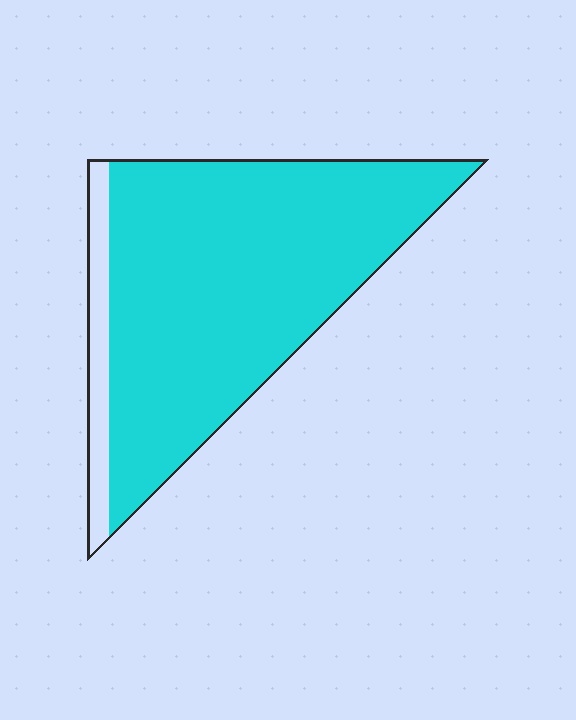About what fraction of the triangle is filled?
About nine tenths (9/10).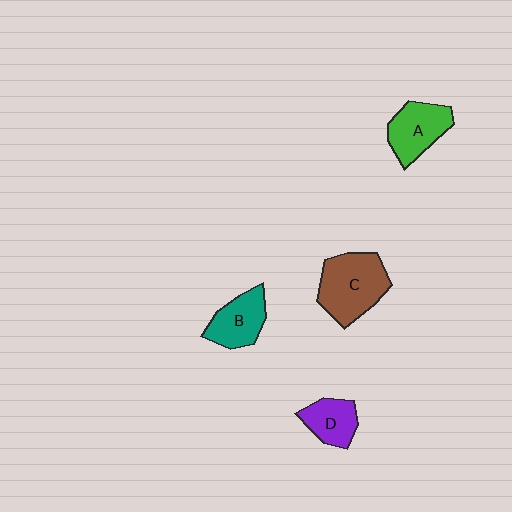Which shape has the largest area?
Shape C (brown).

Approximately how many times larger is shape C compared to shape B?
Approximately 1.5 times.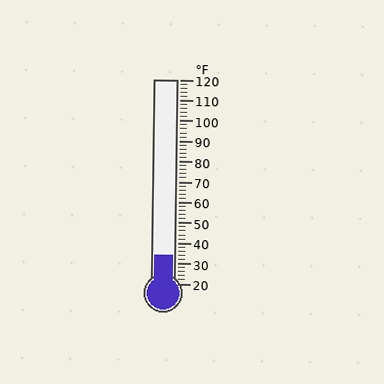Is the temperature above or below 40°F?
The temperature is below 40°F.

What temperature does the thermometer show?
The thermometer shows approximately 34°F.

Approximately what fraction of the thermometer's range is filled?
The thermometer is filled to approximately 15% of its range.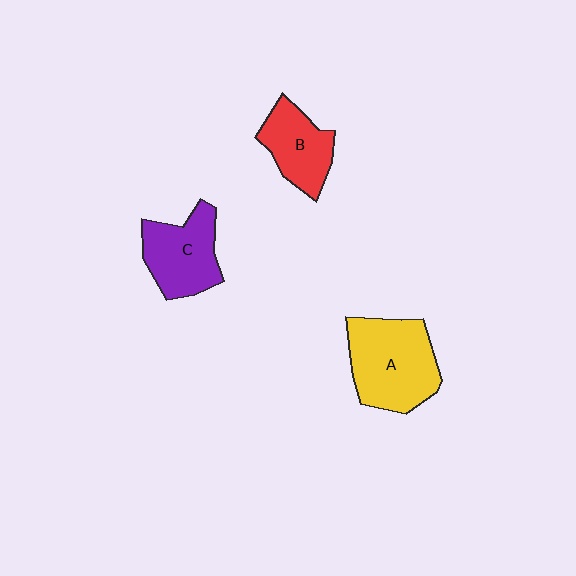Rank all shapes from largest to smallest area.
From largest to smallest: A (yellow), C (purple), B (red).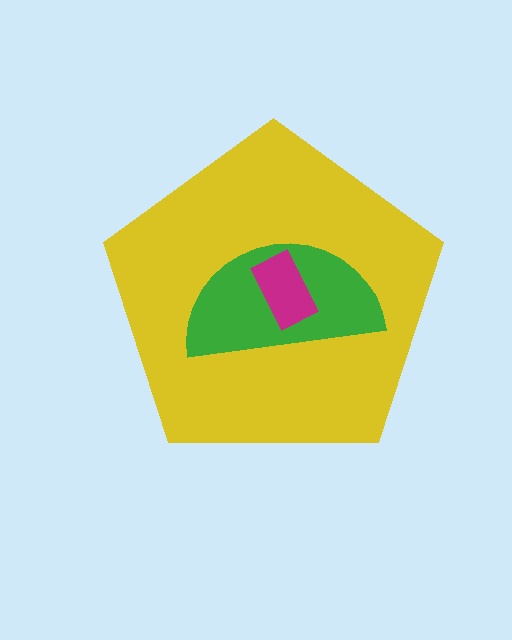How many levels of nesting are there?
3.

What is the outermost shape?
The yellow pentagon.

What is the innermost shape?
The magenta rectangle.